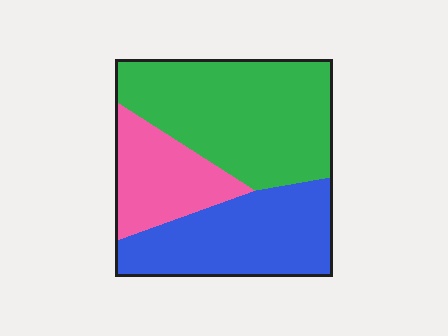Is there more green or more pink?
Green.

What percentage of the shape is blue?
Blue covers roughly 35% of the shape.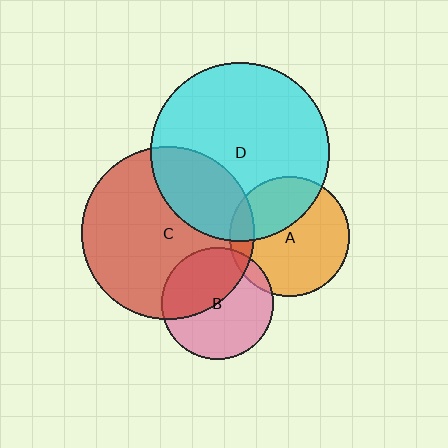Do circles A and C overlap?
Yes.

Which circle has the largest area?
Circle D (cyan).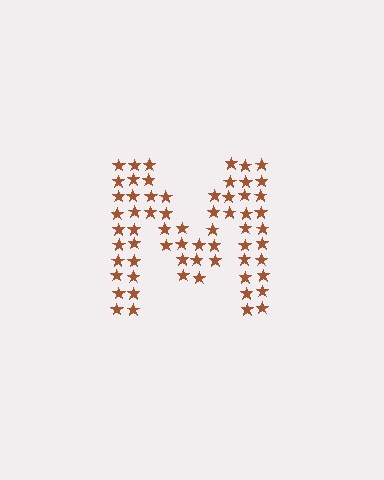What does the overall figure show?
The overall figure shows the letter M.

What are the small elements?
The small elements are stars.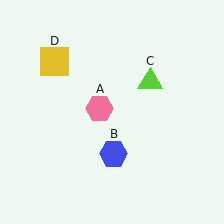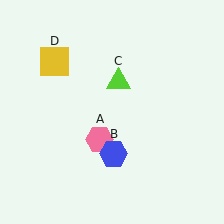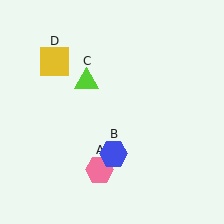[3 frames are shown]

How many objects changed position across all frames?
2 objects changed position: pink hexagon (object A), lime triangle (object C).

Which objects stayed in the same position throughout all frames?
Blue hexagon (object B) and yellow square (object D) remained stationary.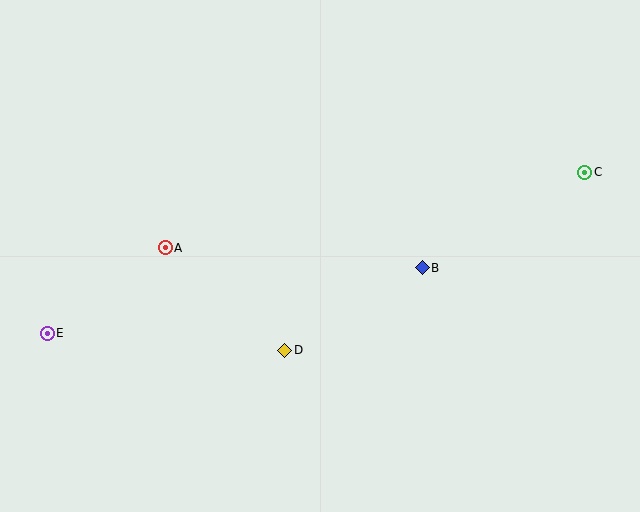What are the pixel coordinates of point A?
Point A is at (165, 248).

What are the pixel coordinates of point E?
Point E is at (47, 333).